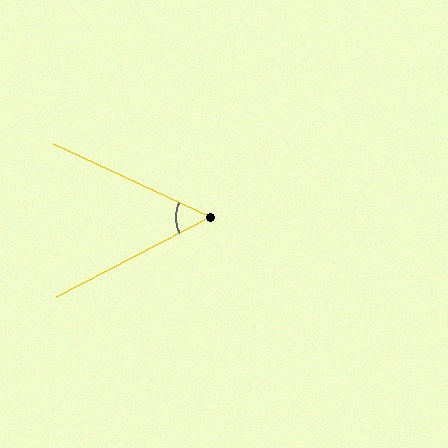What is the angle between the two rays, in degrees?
Approximately 52 degrees.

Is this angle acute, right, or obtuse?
It is acute.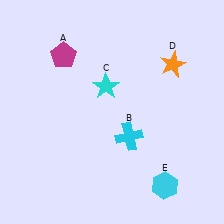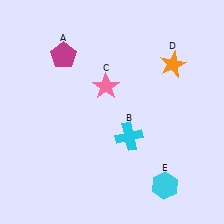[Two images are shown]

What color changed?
The star (C) changed from cyan in Image 1 to pink in Image 2.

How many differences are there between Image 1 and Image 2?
There is 1 difference between the two images.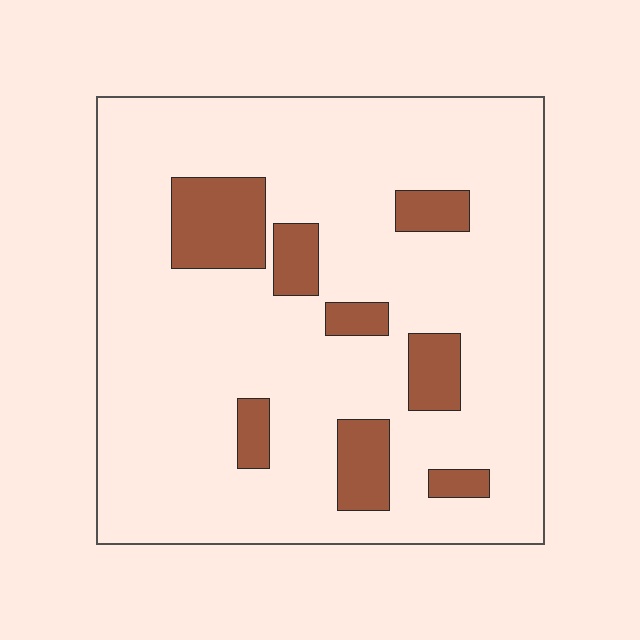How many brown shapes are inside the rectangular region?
8.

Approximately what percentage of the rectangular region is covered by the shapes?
Approximately 15%.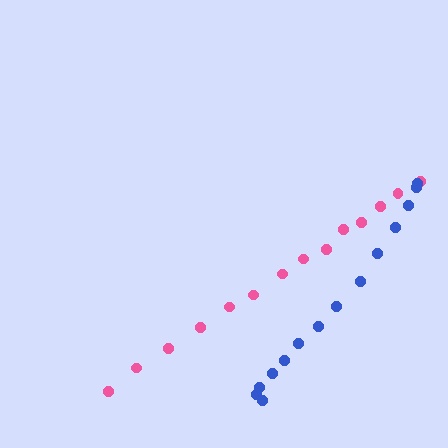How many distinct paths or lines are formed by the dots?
There are 2 distinct paths.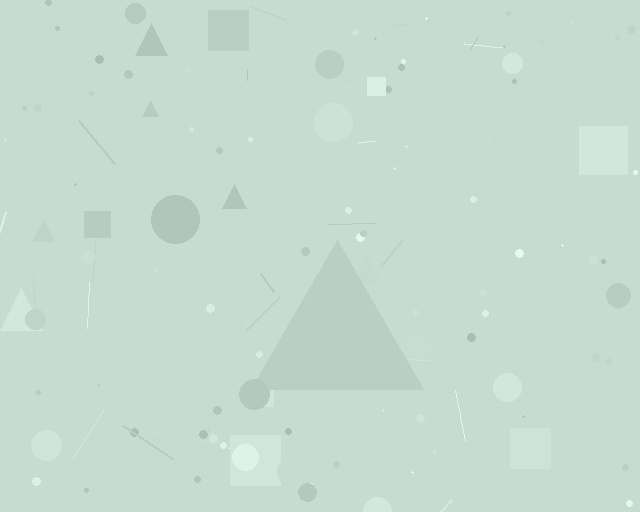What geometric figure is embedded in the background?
A triangle is embedded in the background.